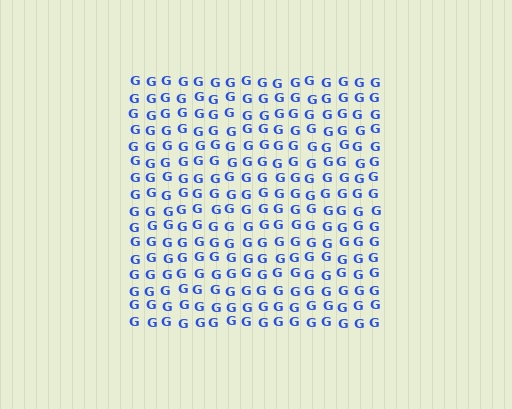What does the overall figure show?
The overall figure shows a square.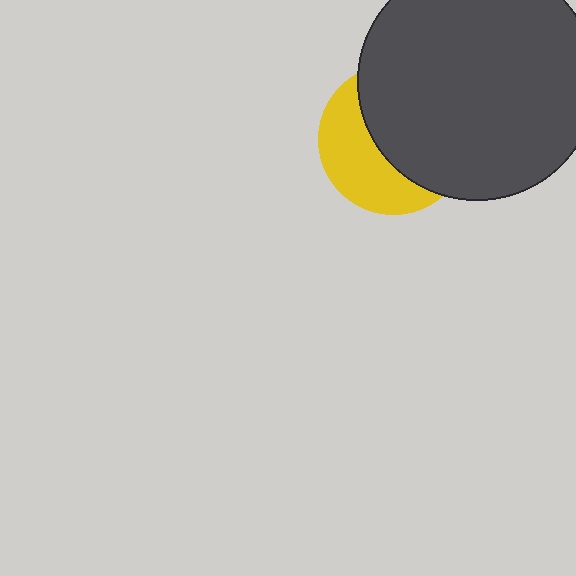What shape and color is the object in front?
The object in front is a dark gray circle.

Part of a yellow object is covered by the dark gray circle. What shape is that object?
It is a circle.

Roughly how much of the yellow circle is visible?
A small part of it is visible (roughly 42%).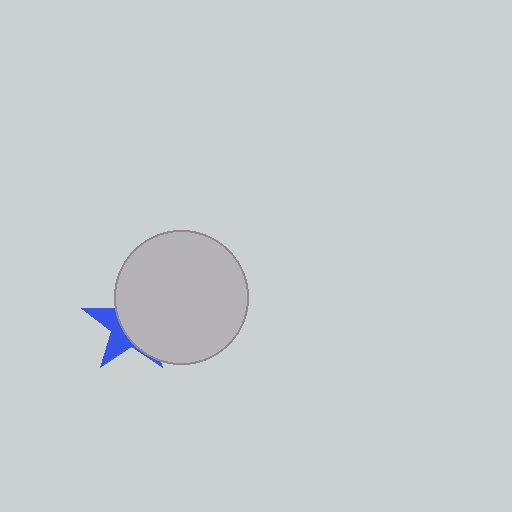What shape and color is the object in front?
The object in front is a light gray circle.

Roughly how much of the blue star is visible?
A small part of it is visible (roughly 35%).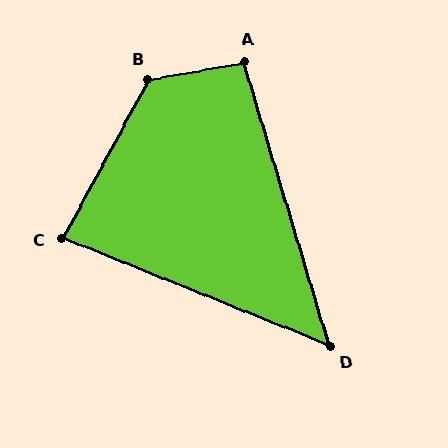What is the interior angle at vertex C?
Approximately 83 degrees (acute).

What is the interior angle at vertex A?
Approximately 97 degrees (obtuse).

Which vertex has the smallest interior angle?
D, at approximately 51 degrees.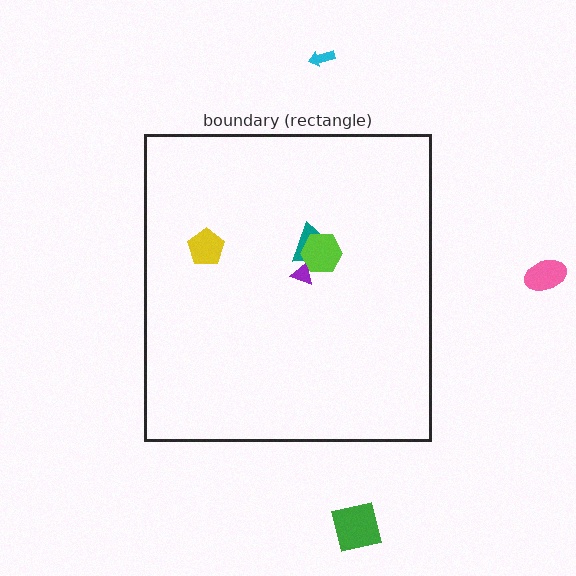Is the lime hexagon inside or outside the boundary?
Inside.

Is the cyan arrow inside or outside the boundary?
Outside.